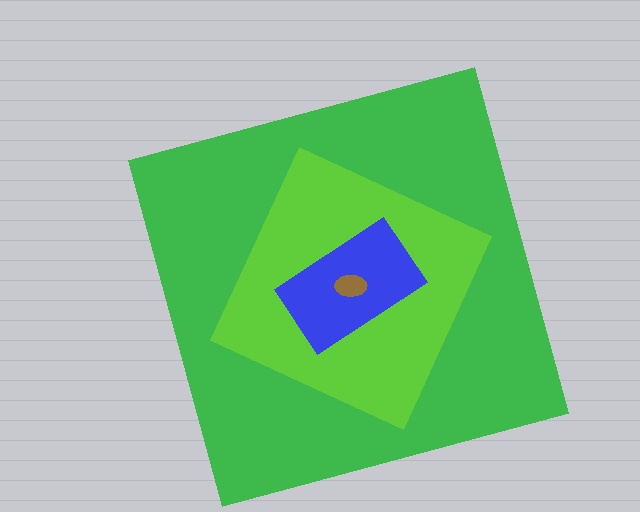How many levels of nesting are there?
4.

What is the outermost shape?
The green square.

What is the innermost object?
The brown ellipse.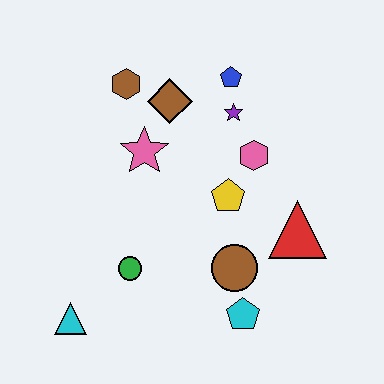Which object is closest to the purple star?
The blue pentagon is closest to the purple star.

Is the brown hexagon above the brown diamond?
Yes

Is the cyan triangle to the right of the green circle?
No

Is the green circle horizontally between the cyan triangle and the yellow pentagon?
Yes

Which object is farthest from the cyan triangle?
The blue pentagon is farthest from the cyan triangle.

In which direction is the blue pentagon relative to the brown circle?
The blue pentagon is above the brown circle.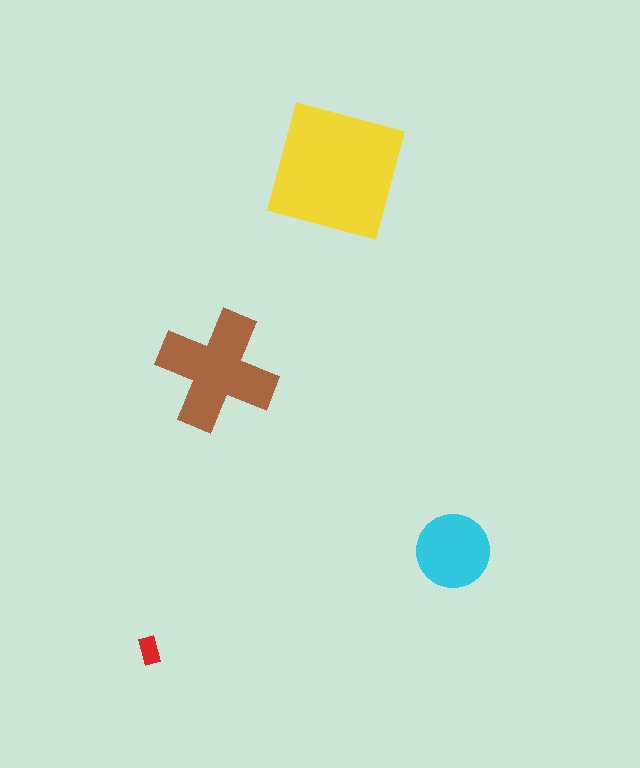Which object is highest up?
The yellow square is topmost.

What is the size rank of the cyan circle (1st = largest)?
3rd.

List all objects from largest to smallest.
The yellow square, the brown cross, the cyan circle, the red rectangle.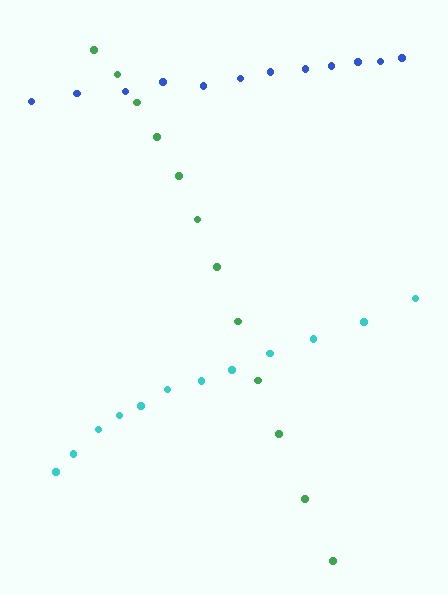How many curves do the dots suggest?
There are 3 distinct paths.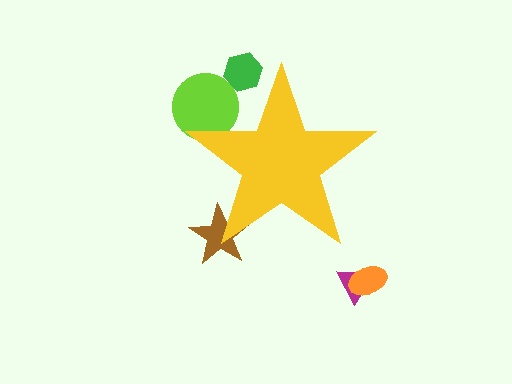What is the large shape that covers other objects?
A yellow star.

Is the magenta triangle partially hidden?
No, the magenta triangle is fully visible.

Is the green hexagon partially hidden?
Yes, the green hexagon is partially hidden behind the yellow star.